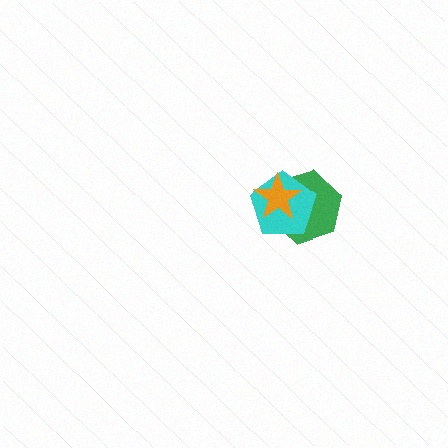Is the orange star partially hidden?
No, no other shape covers it.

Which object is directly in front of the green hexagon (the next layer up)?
The cyan pentagon is directly in front of the green hexagon.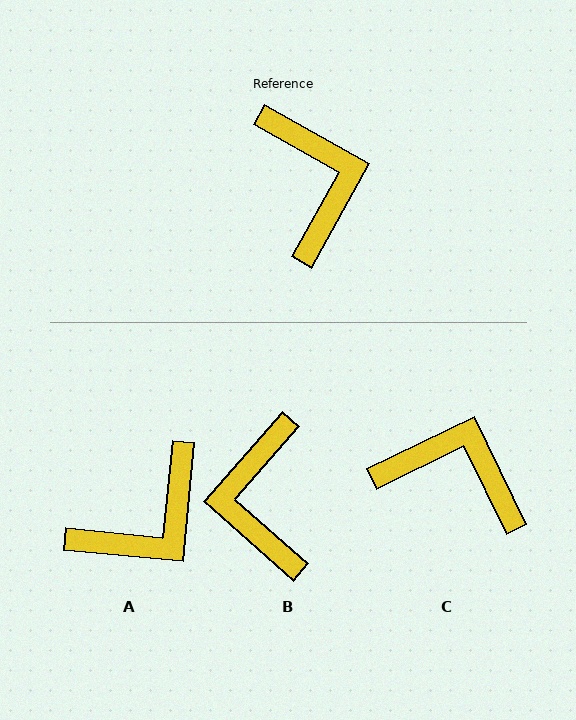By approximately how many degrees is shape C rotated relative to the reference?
Approximately 55 degrees counter-clockwise.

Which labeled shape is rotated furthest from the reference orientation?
B, about 168 degrees away.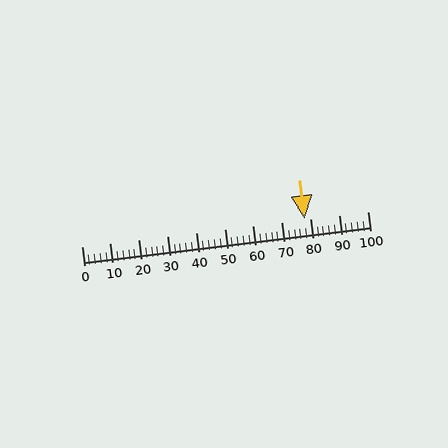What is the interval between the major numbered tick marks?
The major tick marks are spaced 10 units apart.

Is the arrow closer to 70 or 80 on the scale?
The arrow is closer to 80.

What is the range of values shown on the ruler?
The ruler shows values from 0 to 100.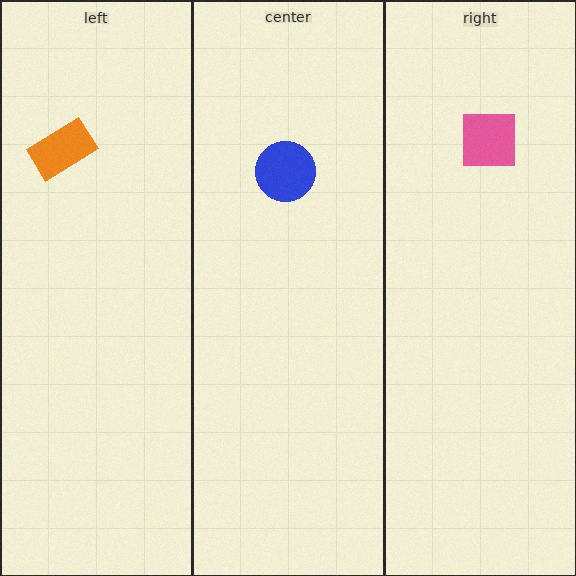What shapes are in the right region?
The pink square.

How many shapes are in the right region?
1.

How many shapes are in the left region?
1.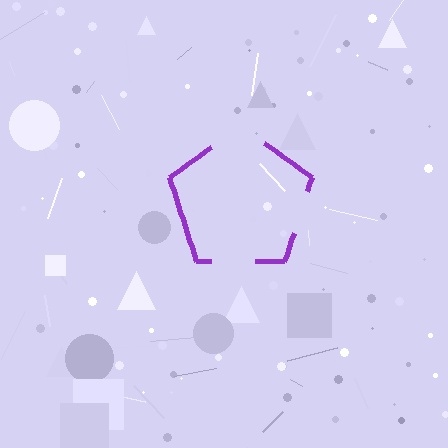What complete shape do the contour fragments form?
The contour fragments form a pentagon.